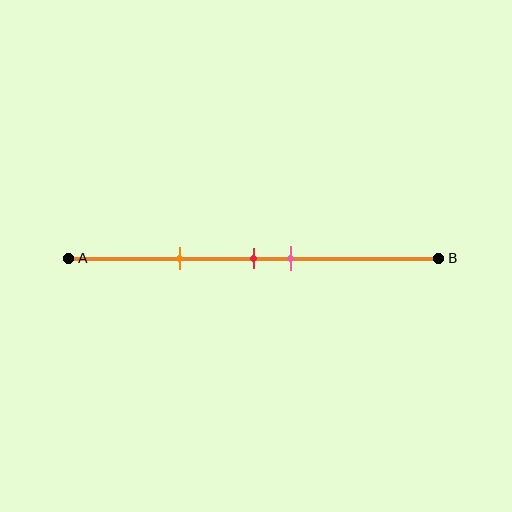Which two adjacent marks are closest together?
The red and pink marks are the closest adjacent pair.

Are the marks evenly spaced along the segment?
No, the marks are not evenly spaced.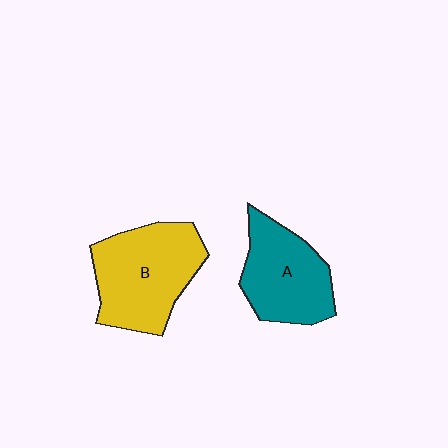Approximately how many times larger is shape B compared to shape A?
Approximately 1.2 times.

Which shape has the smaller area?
Shape A (teal).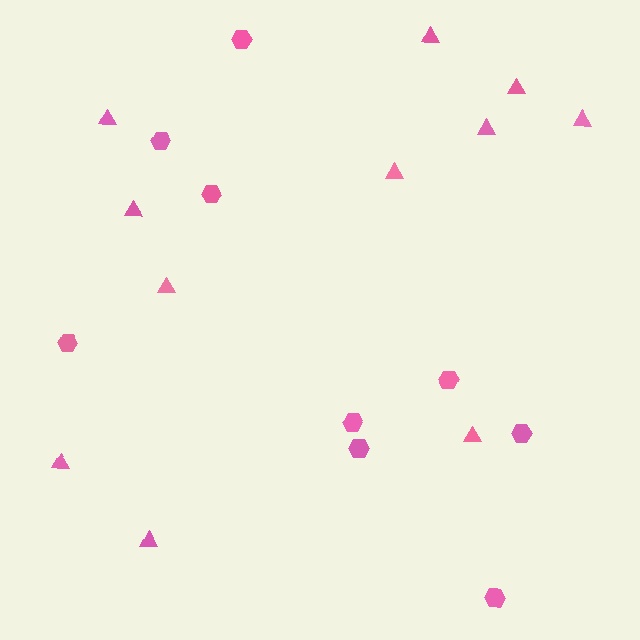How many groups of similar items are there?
There are 2 groups: one group of hexagons (9) and one group of triangles (11).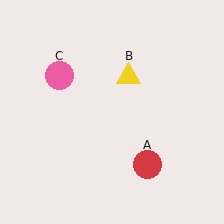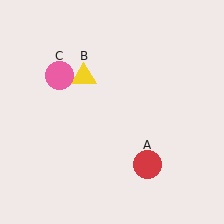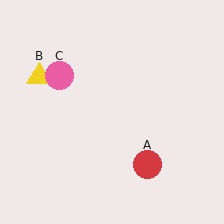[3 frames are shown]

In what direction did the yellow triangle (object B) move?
The yellow triangle (object B) moved left.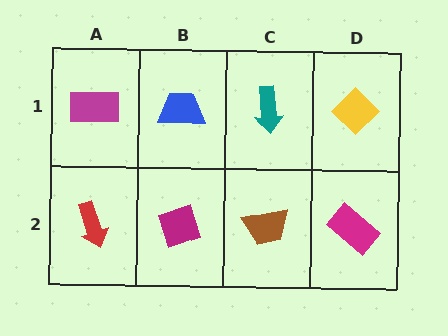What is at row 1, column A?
A magenta rectangle.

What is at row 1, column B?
A blue trapezoid.